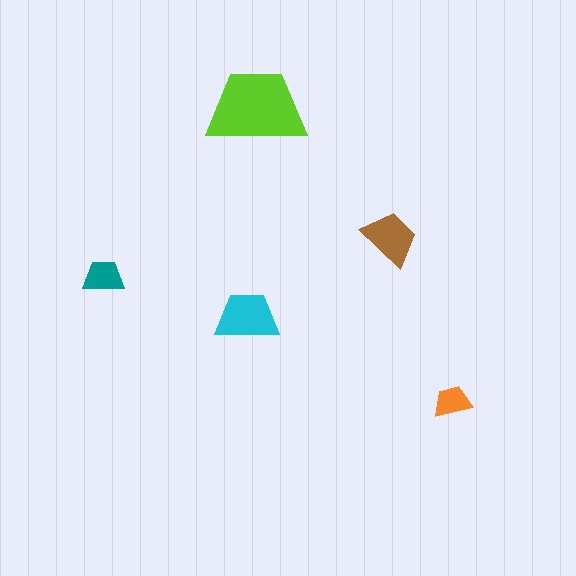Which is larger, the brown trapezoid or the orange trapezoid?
The brown one.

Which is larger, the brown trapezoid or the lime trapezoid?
The lime one.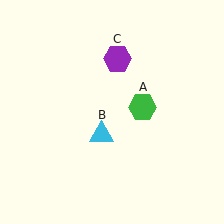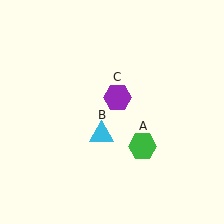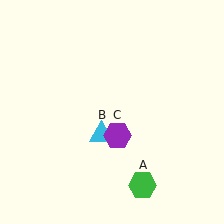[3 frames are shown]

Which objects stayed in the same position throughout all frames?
Cyan triangle (object B) remained stationary.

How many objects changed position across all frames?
2 objects changed position: green hexagon (object A), purple hexagon (object C).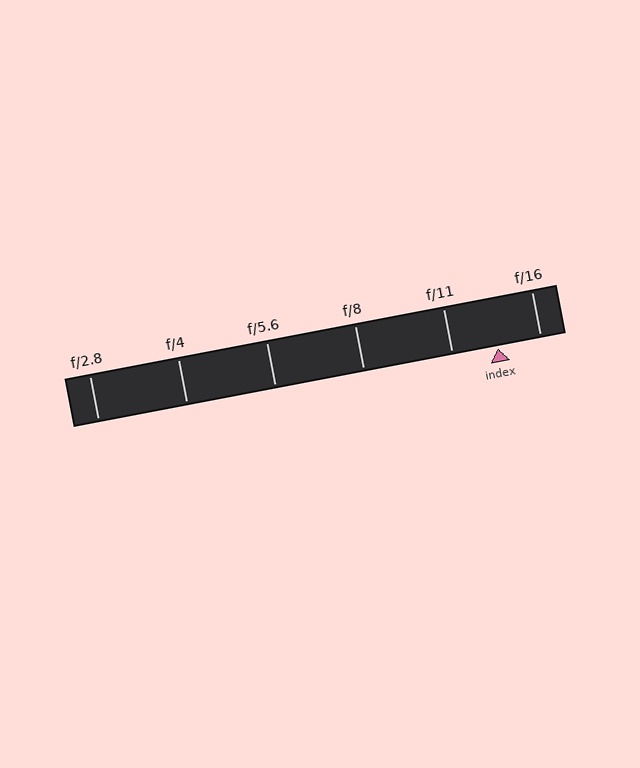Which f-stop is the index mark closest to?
The index mark is closest to f/16.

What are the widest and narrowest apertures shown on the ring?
The widest aperture shown is f/2.8 and the narrowest is f/16.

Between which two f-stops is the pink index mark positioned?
The index mark is between f/11 and f/16.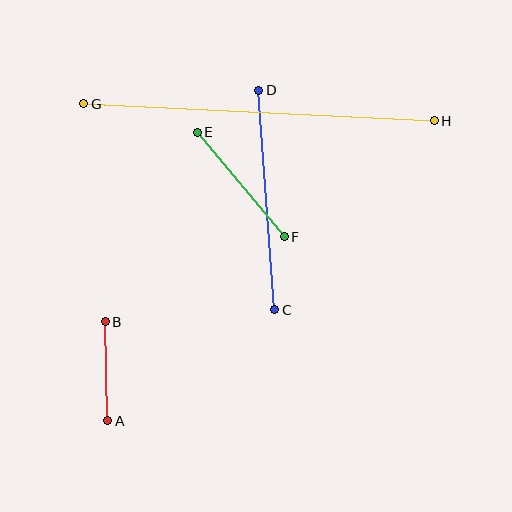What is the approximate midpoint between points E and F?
The midpoint is at approximately (241, 185) pixels.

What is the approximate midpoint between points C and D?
The midpoint is at approximately (267, 200) pixels.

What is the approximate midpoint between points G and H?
The midpoint is at approximately (259, 112) pixels.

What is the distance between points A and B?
The distance is approximately 99 pixels.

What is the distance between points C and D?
The distance is approximately 220 pixels.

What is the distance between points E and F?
The distance is approximately 136 pixels.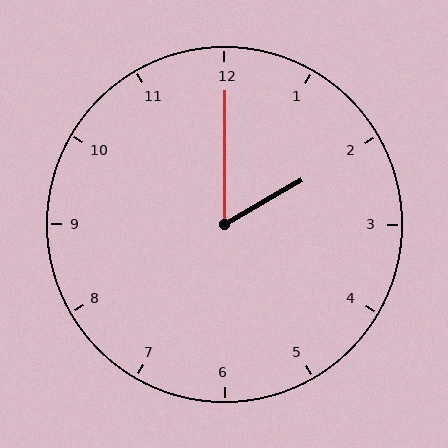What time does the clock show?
2:00.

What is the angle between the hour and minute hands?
Approximately 60 degrees.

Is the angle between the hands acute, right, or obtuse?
It is acute.